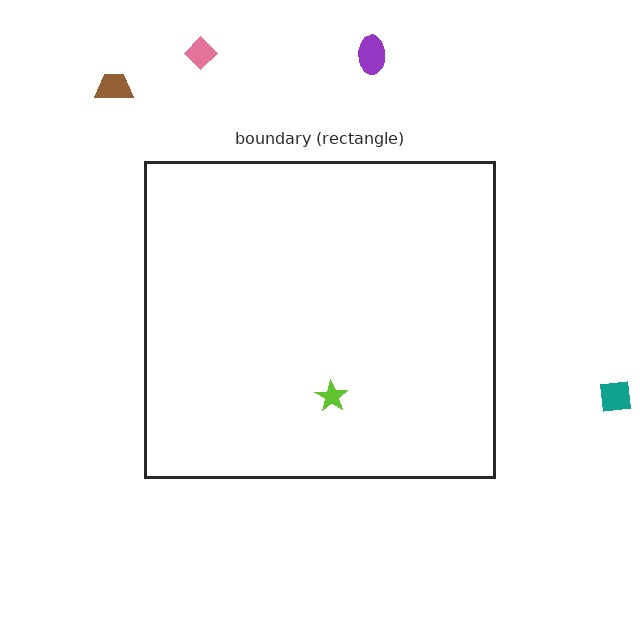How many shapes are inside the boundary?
1 inside, 4 outside.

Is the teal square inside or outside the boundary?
Outside.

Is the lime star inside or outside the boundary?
Inside.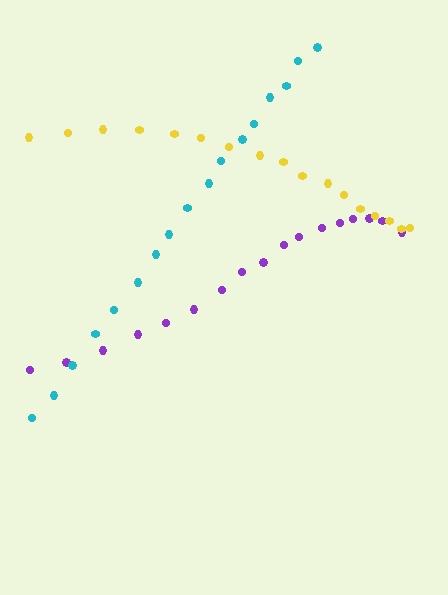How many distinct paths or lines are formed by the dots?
There are 3 distinct paths.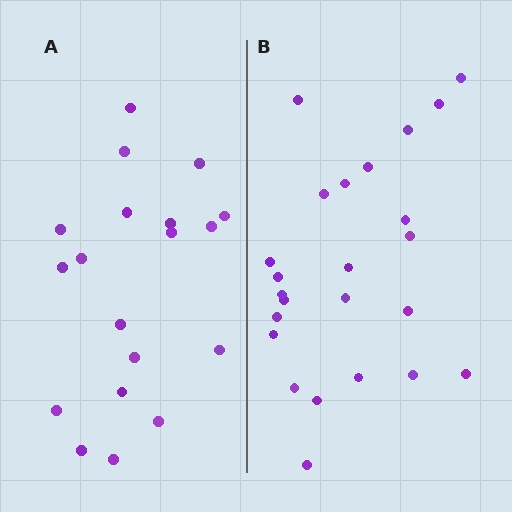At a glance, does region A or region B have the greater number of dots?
Region B (the right region) has more dots.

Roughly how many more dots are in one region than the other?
Region B has about 5 more dots than region A.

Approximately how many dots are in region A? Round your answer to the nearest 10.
About 20 dots. (The exact count is 19, which rounds to 20.)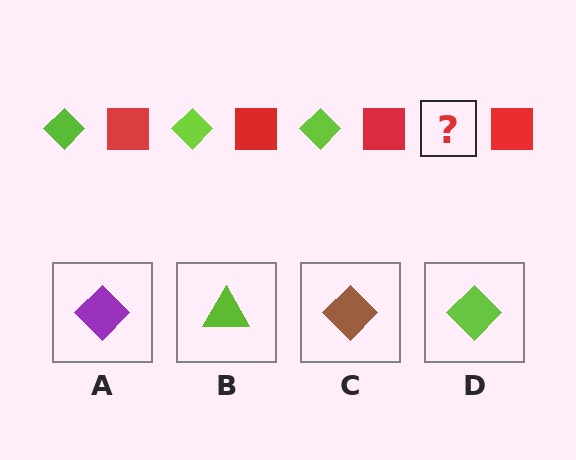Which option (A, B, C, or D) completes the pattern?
D.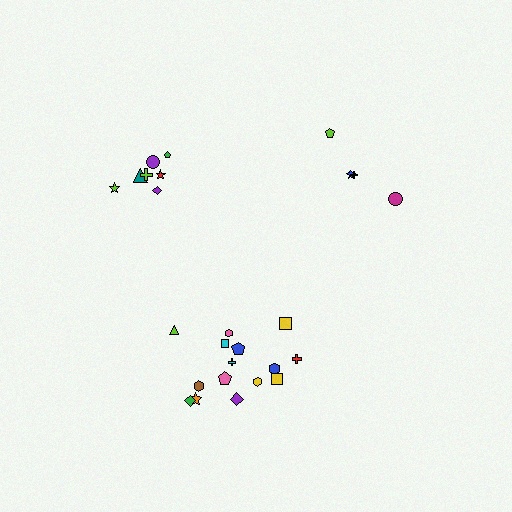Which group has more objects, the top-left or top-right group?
The top-left group.